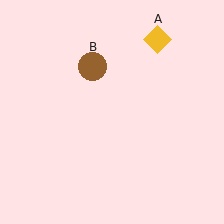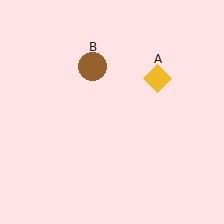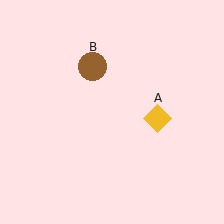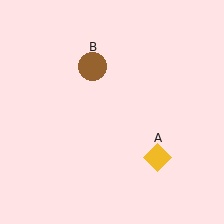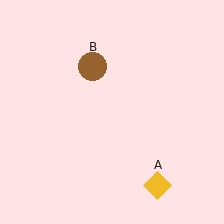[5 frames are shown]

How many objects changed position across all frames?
1 object changed position: yellow diamond (object A).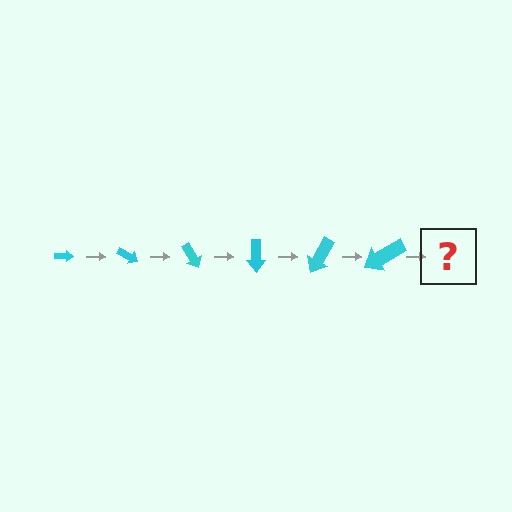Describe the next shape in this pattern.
It should be an arrow, larger than the previous one and rotated 180 degrees from the start.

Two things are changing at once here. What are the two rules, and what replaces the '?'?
The two rules are that the arrow grows larger each step and it rotates 30 degrees each step. The '?' should be an arrow, larger than the previous one and rotated 180 degrees from the start.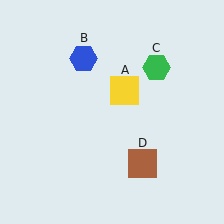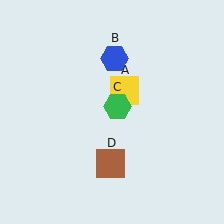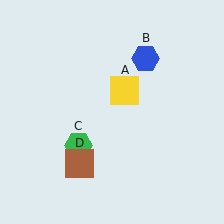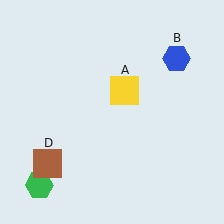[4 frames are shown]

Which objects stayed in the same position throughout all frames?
Yellow square (object A) remained stationary.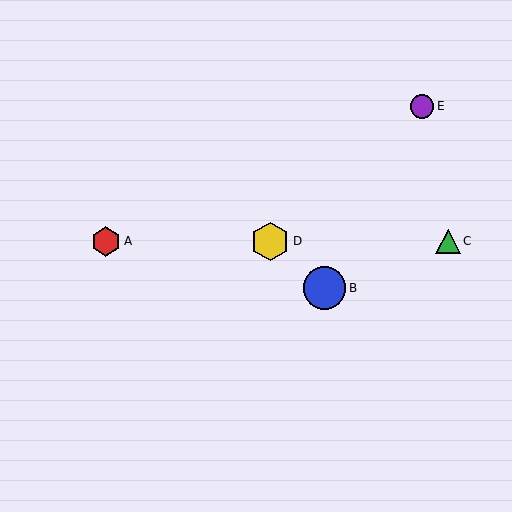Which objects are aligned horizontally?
Objects A, C, D are aligned horizontally.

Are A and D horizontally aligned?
Yes, both are at y≈241.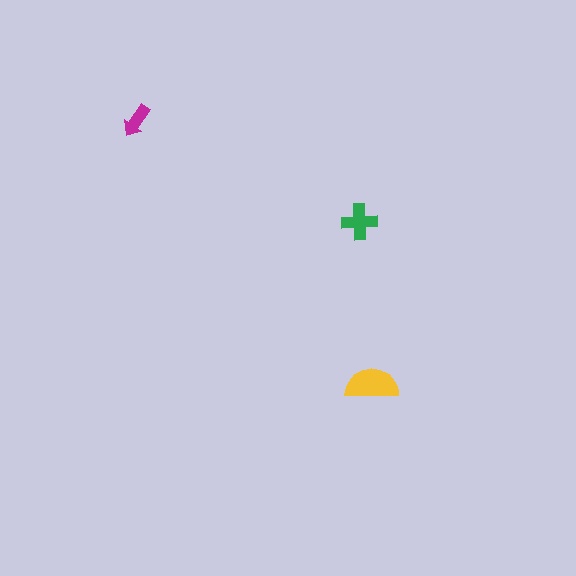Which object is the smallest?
The magenta arrow.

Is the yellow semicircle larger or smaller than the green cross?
Larger.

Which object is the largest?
The yellow semicircle.